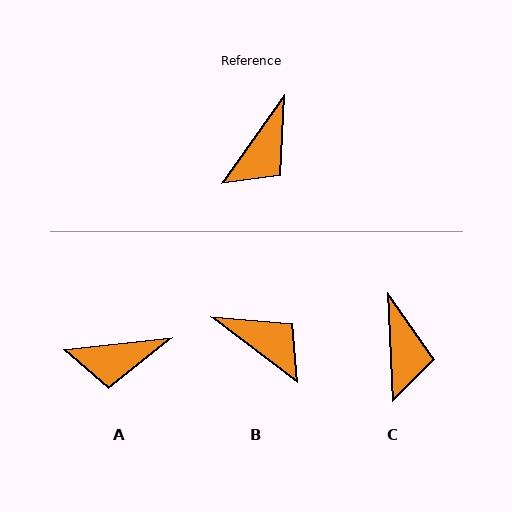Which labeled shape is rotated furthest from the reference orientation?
B, about 88 degrees away.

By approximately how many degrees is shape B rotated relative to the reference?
Approximately 88 degrees counter-clockwise.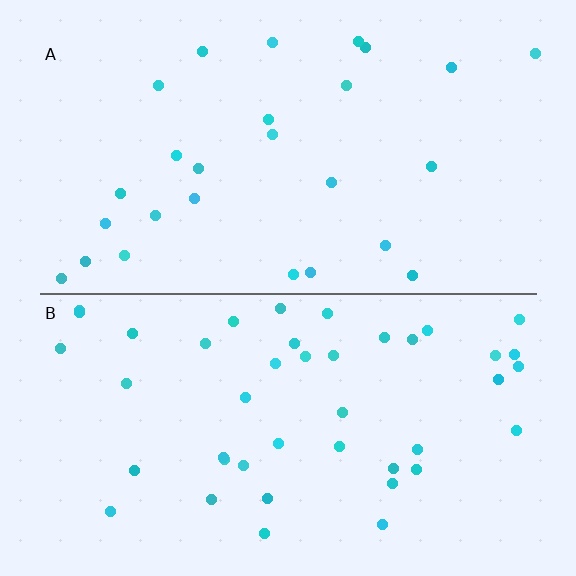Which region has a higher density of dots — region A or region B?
B (the bottom).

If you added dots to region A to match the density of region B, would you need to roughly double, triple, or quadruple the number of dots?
Approximately double.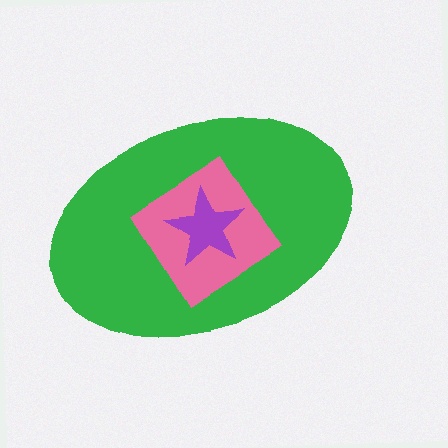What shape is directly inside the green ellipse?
The pink diamond.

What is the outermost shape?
The green ellipse.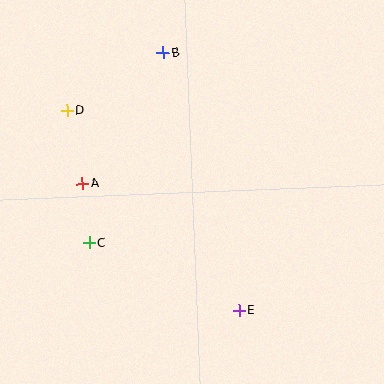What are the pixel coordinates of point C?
Point C is at (89, 243).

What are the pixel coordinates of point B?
Point B is at (163, 53).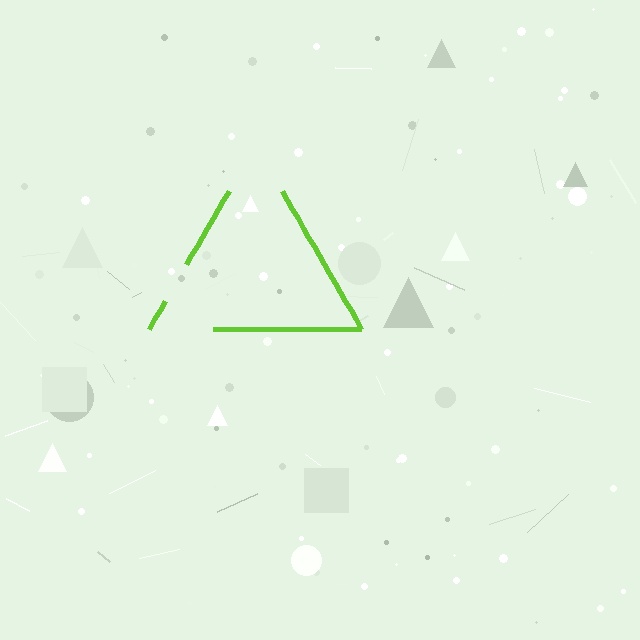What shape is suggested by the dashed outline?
The dashed outline suggests a triangle.